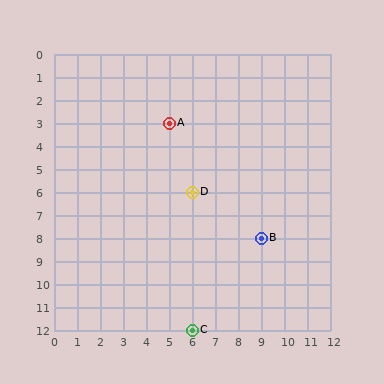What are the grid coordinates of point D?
Point D is at grid coordinates (6, 6).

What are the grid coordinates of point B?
Point B is at grid coordinates (9, 8).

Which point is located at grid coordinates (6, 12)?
Point C is at (6, 12).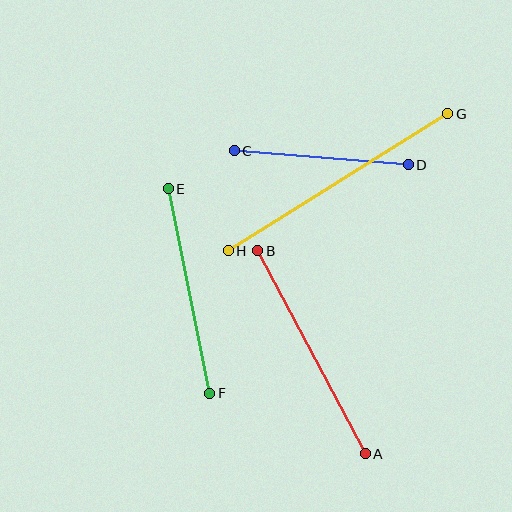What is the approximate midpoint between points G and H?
The midpoint is at approximately (338, 182) pixels.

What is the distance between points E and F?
The distance is approximately 209 pixels.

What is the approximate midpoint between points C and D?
The midpoint is at approximately (321, 158) pixels.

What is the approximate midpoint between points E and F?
The midpoint is at approximately (189, 291) pixels.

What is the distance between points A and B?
The distance is approximately 230 pixels.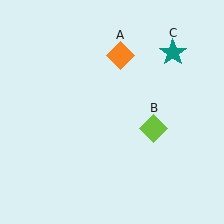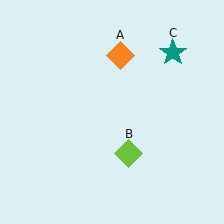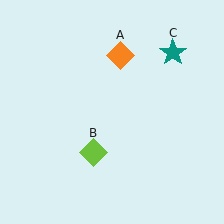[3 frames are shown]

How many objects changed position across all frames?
1 object changed position: lime diamond (object B).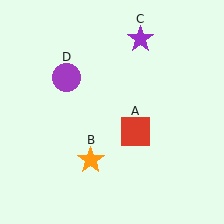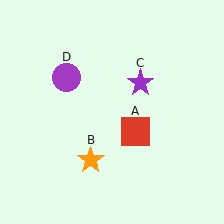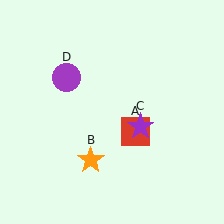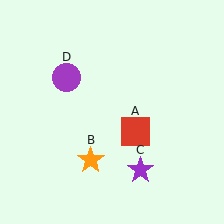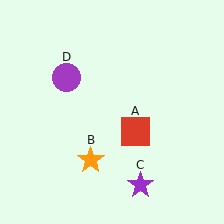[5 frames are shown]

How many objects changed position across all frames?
1 object changed position: purple star (object C).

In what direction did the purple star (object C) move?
The purple star (object C) moved down.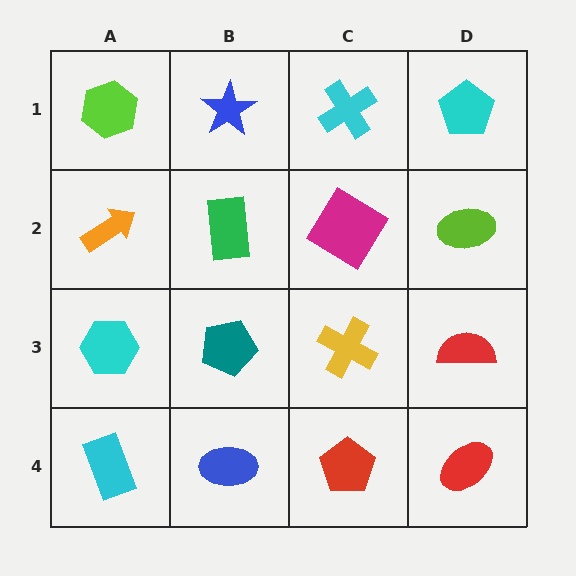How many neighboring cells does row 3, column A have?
3.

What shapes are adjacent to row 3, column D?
A lime ellipse (row 2, column D), a red ellipse (row 4, column D), a yellow cross (row 3, column C).